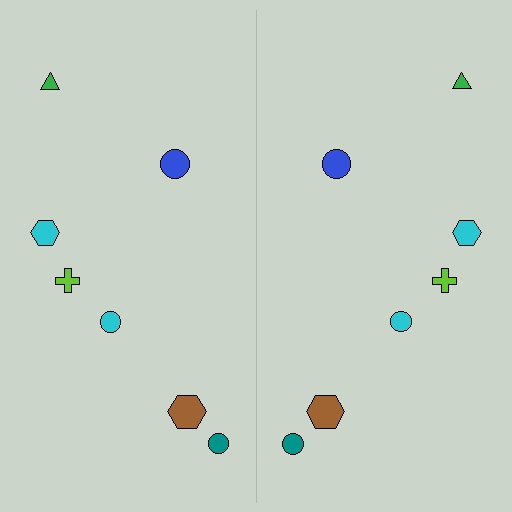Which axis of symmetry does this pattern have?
The pattern has a vertical axis of symmetry running through the center of the image.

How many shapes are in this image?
There are 14 shapes in this image.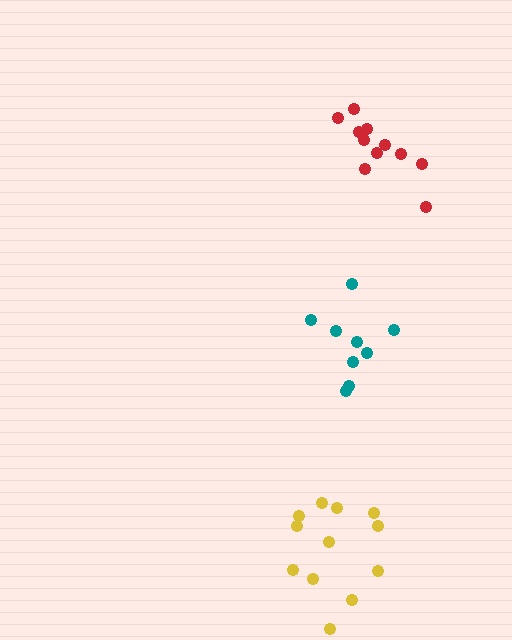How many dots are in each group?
Group 1: 9 dots, Group 2: 11 dots, Group 3: 12 dots (32 total).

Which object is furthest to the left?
The yellow cluster is leftmost.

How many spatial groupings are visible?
There are 3 spatial groupings.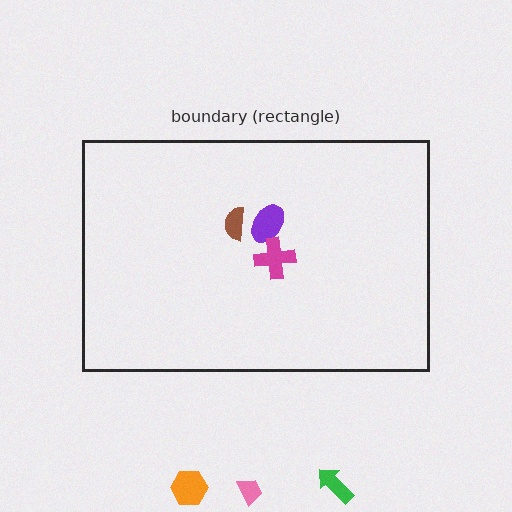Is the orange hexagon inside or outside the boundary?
Outside.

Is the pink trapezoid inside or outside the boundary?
Outside.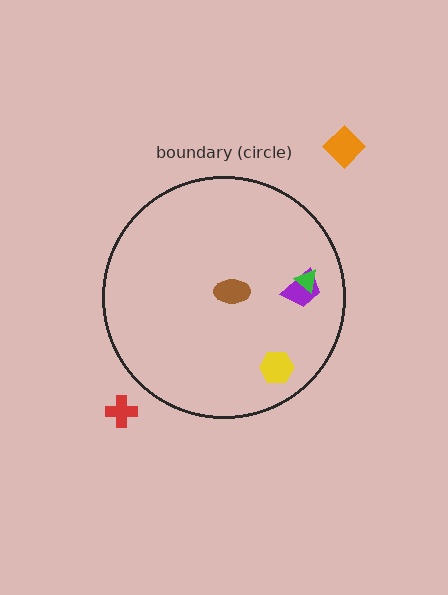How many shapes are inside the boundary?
4 inside, 2 outside.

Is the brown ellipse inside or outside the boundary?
Inside.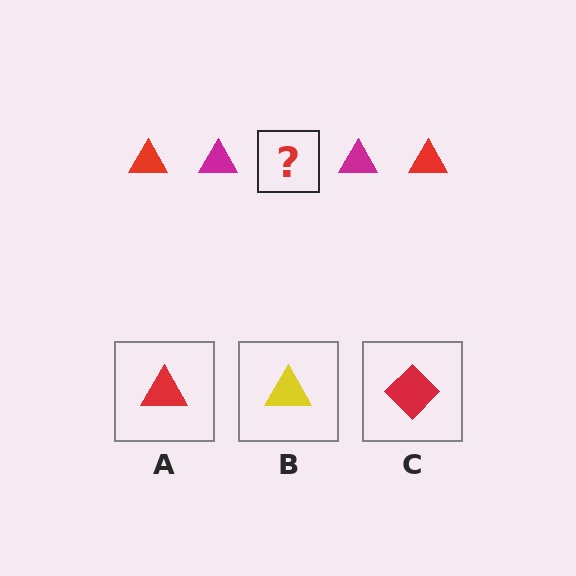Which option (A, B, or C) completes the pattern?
A.